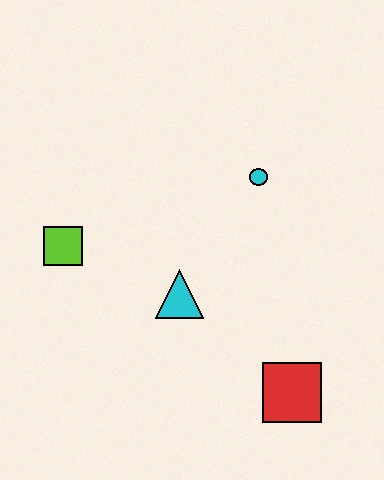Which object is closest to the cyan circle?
The cyan triangle is closest to the cyan circle.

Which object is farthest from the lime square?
The red square is farthest from the lime square.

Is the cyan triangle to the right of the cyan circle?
No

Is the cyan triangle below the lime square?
Yes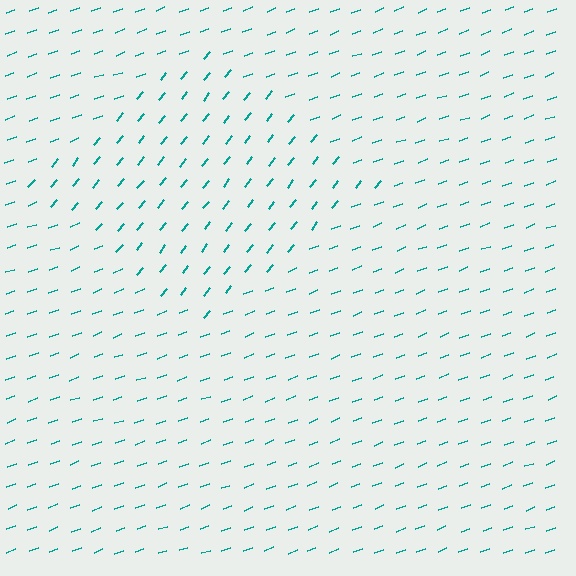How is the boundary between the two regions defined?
The boundary is defined purely by a change in line orientation (approximately 31 degrees difference). All lines are the same color and thickness.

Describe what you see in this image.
The image is filled with small teal line segments. A diamond region in the image has lines oriented differently from the surrounding lines, creating a visible texture boundary.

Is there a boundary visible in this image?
Yes, there is a texture boundary formed by a change in line orientation.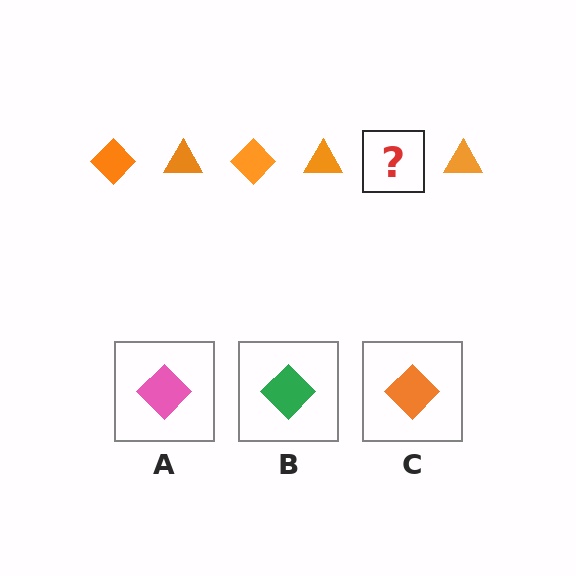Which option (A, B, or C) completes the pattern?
C.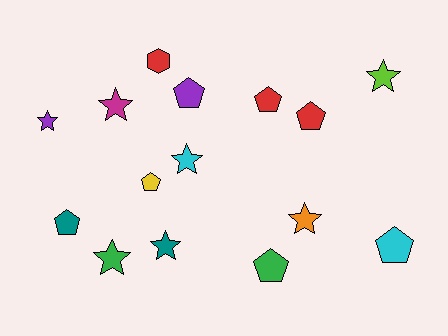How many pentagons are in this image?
There are 7 pentagons.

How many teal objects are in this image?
There are 2 teal objects.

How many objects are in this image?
There are 15 objects.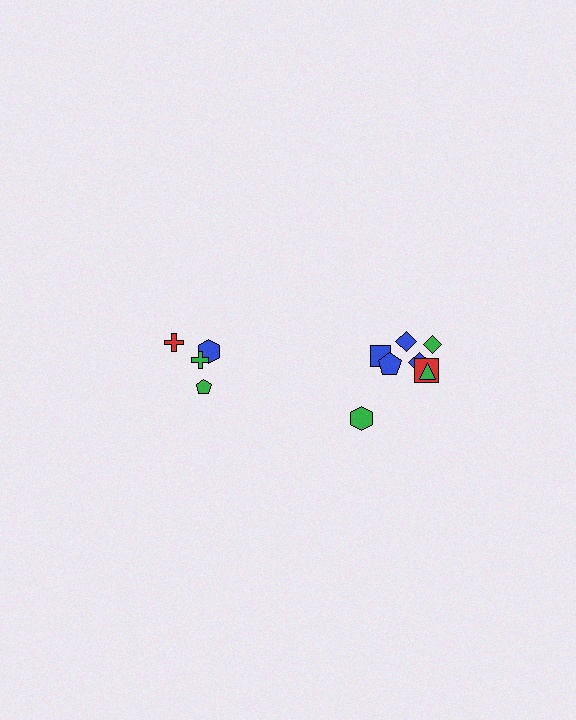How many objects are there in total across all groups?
There are 12 objects.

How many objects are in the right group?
There are 8 objects.